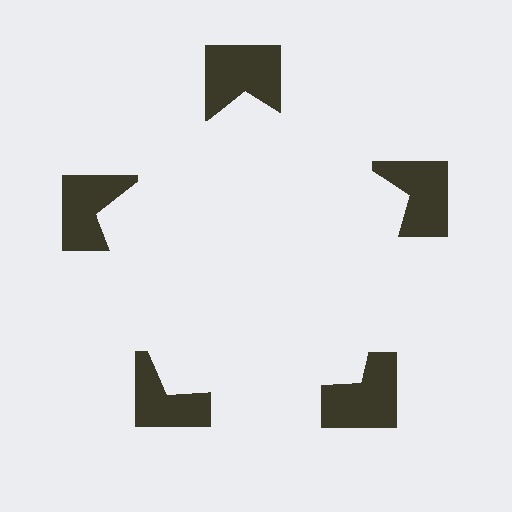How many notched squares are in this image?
There are 5 — one at each vertex of the illusory pentagon.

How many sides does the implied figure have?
5 sides.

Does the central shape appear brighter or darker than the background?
It typically appears slightly brighter than the background, even though no actual brightness change is drawn.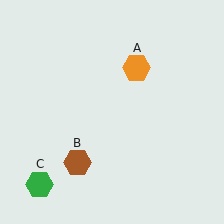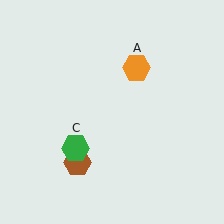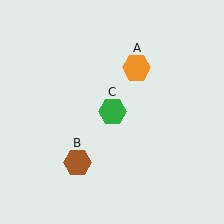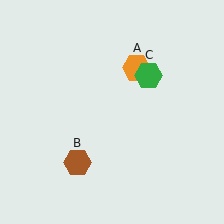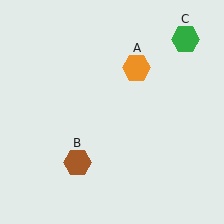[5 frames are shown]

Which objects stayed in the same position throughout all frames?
Orange hexagon (object A) and brown hexagon (object B) remained stationary.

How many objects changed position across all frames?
1 object changed position: green hexagon (object C).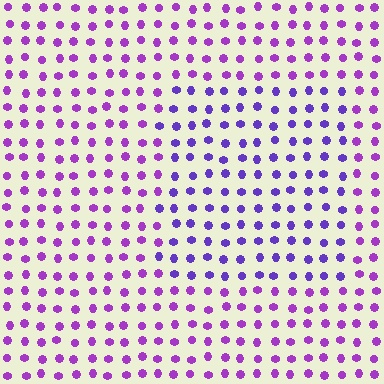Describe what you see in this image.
The image is filled with small purple elements in a uniform arrangement. A rectangle-shaped region is visible where the elements are tinted to a slightly different hue, forming a subtle color boundary.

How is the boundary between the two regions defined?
The boundary is defined purely by a slight shift in hue (about 27 degrees). Spacing, size, and orientation are identical on both sides.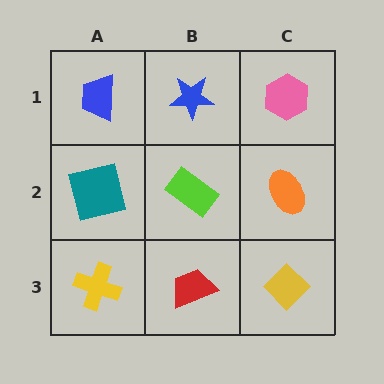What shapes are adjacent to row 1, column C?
An orange ellipse (row 2, column C), a blue star (row 1, column B).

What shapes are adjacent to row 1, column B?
A lime rectangle (row 2, column B), a blue trapezoid (row 1, column A), a pink hexagon (row 1, column C).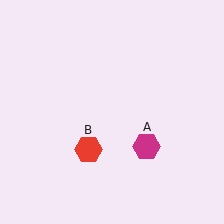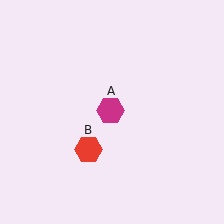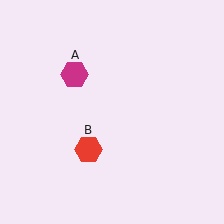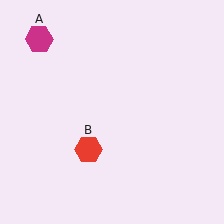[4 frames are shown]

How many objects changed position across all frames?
1 object changed position: magenta hexagon (object A).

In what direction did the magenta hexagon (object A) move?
The magenta hexagon (object A) moved up and to the left.